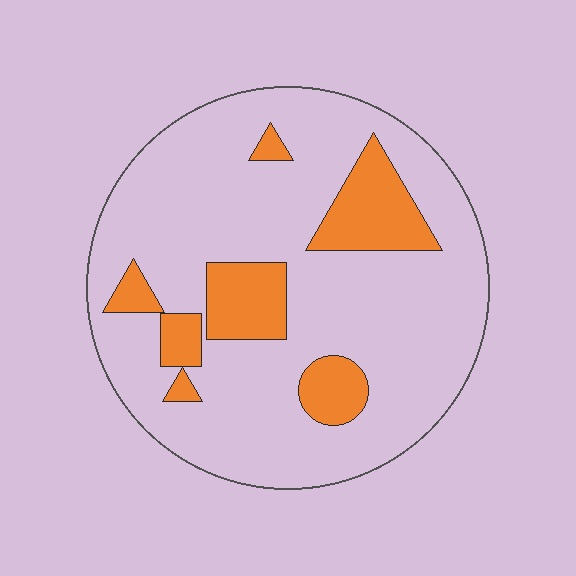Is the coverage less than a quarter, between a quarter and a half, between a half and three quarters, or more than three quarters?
Less than a quarter.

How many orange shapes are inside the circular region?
7.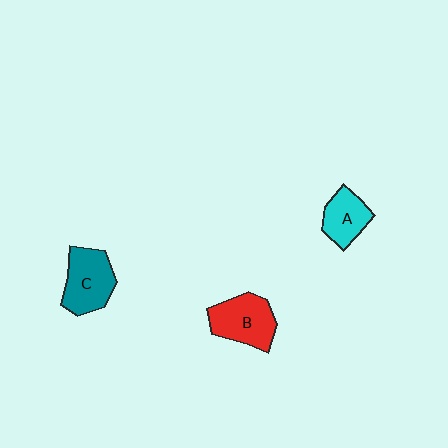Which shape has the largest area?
Shape B (red).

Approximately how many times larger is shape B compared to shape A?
Approximately 1.4 times.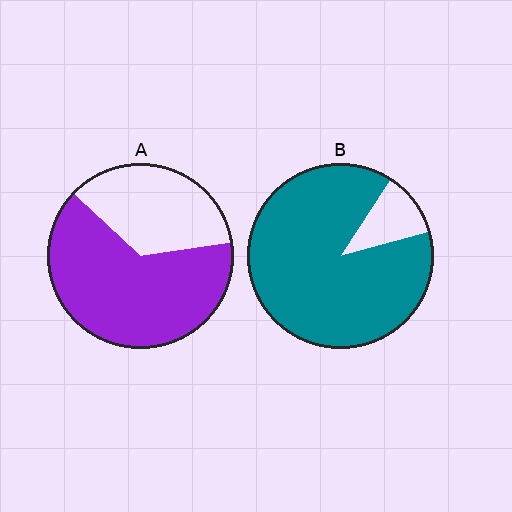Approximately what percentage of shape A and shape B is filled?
A is approximately 65% and B is approximately 90%.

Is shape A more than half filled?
Yes.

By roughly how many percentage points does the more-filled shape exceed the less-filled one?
By roughly 25 percentage points (B over A).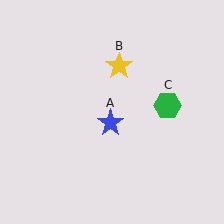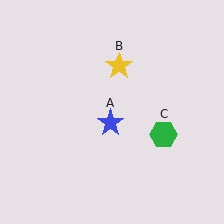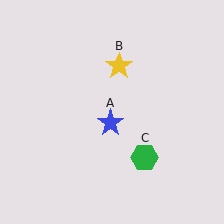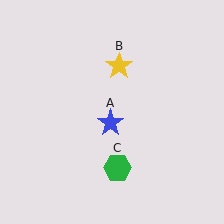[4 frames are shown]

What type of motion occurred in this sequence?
The green hexagon (object C) rotated clockwise around the center of the scene.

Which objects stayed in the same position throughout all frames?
Blue star (object A) and yellow star (object B) remained stationary.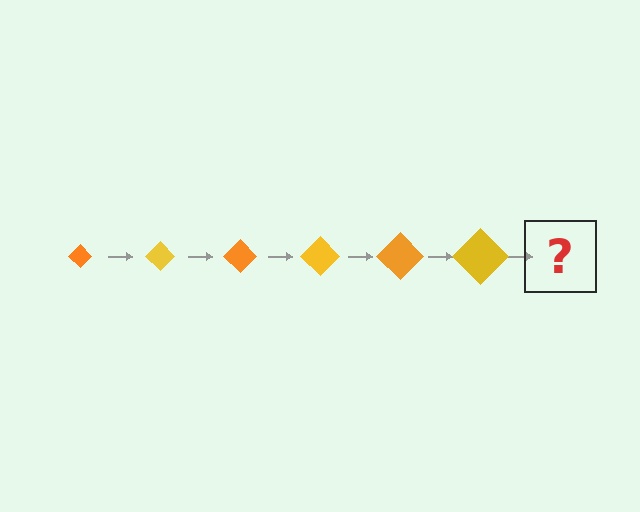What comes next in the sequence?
The next element should be an orange diamond, larger than the previous one.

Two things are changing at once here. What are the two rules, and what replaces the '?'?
The two rules are that the diamond grows larger each step and the color cycles through orange and yellow. The '?' should be an orange diamond, larger than the previous one.